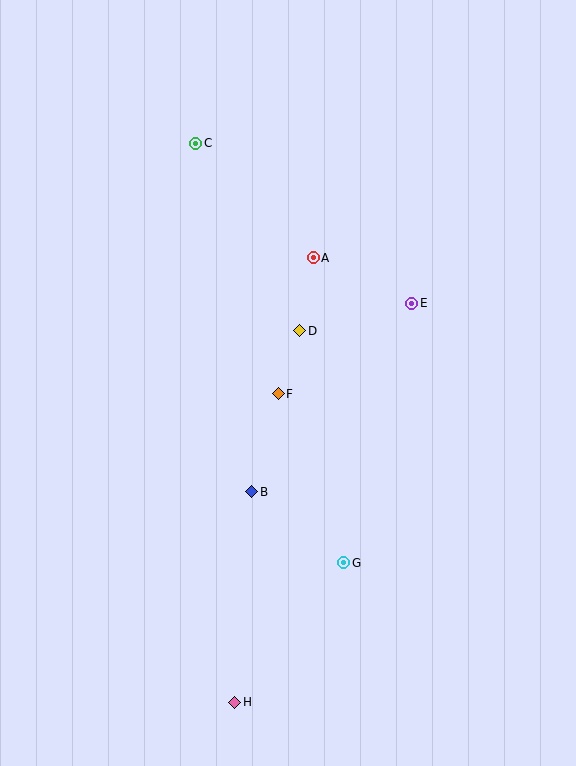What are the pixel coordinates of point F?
Point F is at (278, 394).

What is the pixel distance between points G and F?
The distance between G and F is 181 pixels.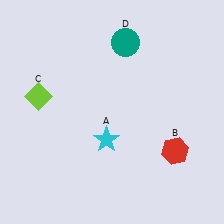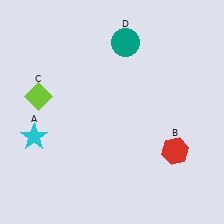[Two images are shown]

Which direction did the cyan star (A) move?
The cyan star (A) moved left.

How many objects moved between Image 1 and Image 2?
1 object moved between the two images.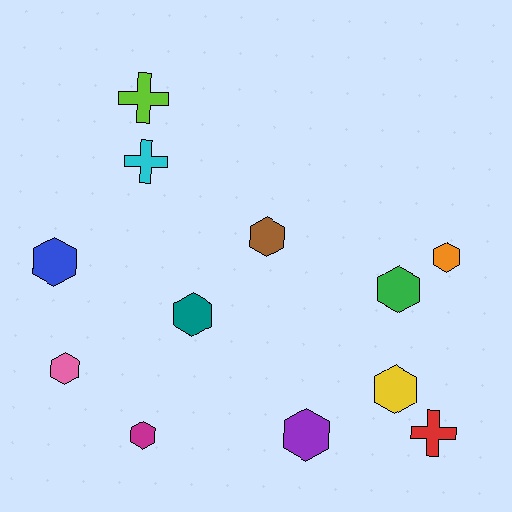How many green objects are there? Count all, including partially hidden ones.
There is 1 green object.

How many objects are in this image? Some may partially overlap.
There are 12 objects.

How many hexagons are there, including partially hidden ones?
There are 9 hexagons.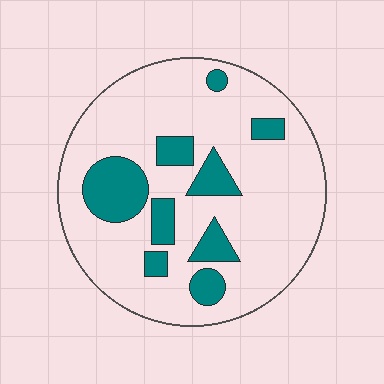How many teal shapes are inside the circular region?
9.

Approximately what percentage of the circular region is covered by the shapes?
Approximately 20%.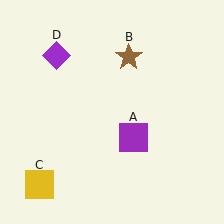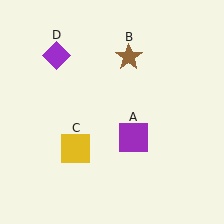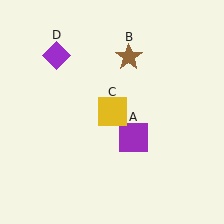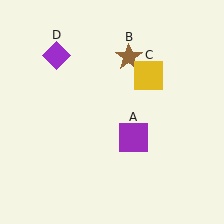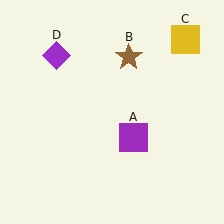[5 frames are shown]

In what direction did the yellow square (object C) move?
The yellow square (object C) moved up and to the right.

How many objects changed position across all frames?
1 object changed position: yellow square (object C).